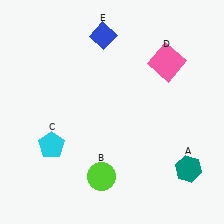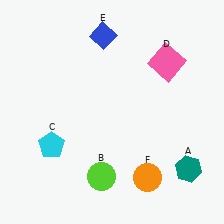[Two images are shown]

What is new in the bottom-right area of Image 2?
An orange circle (F) was added in the bottom-right area of Image 2.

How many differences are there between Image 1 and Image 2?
There is 1 difference between the two images.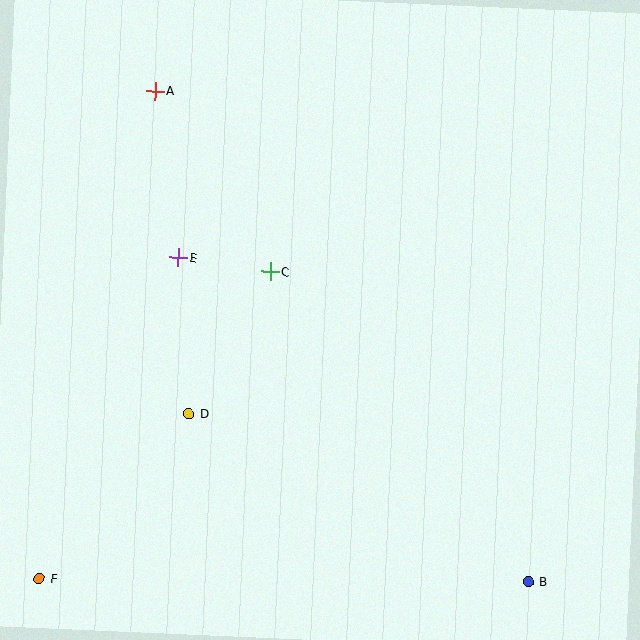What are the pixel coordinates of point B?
Point B is at (528, 582).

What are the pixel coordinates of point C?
Point C is at (271, 272).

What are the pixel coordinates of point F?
Point F is at (39, 578).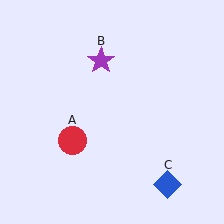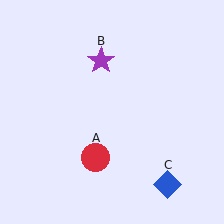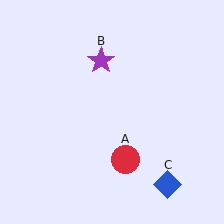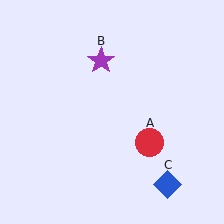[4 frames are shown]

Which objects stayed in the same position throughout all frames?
Purple star (object B) and blue diamond (object C) remained stationary.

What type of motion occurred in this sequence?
The red circle (object A) rotated counterclockwise around the center of the scene.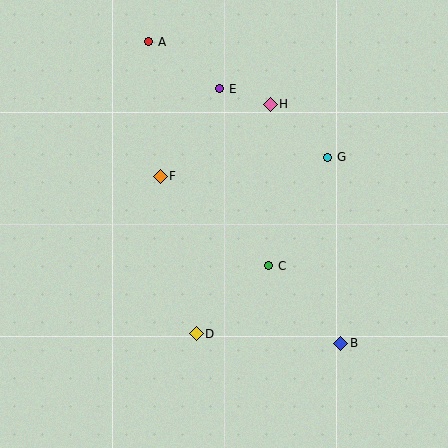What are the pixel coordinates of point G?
Point G is at (328, 157).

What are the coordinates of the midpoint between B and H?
The midpoint between B and H is at (306, 224).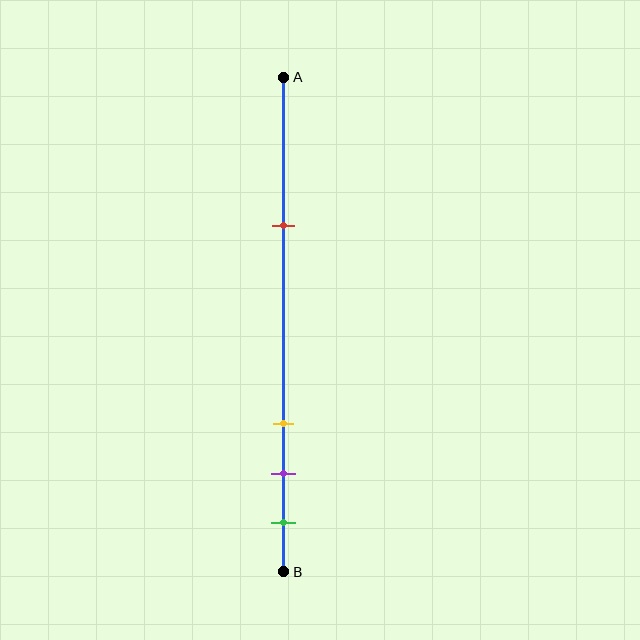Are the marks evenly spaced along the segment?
No, the marks are not evenly spaced.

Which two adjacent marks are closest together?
The purple and green marks are the closest adjacent pair.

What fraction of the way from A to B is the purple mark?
The purple mark is approximately 80% (0.8) of the way from A to B.